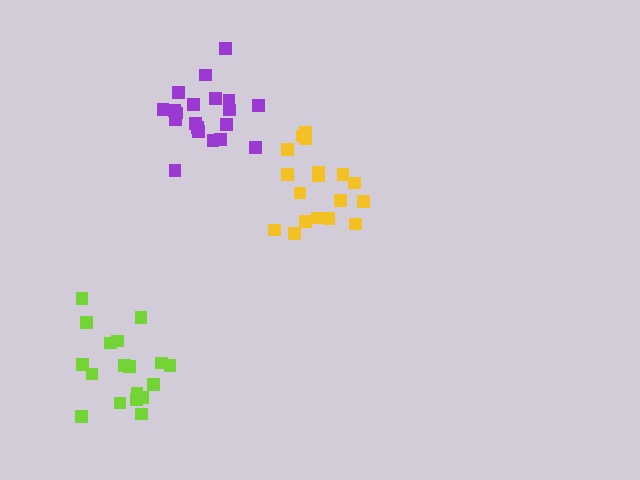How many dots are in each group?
Group 1: 18 dots, Group 2: 21 dots, Group 3: 18 dots (57 total).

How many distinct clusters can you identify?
There are 3 distinct clusters.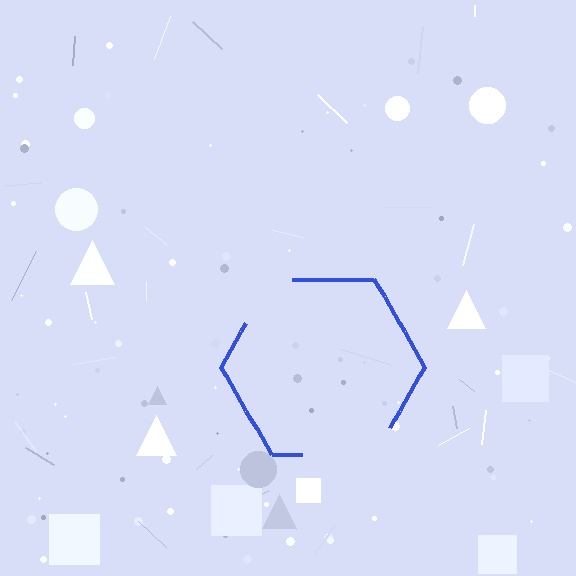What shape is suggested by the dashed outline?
The dashed outline suggests a hexagon.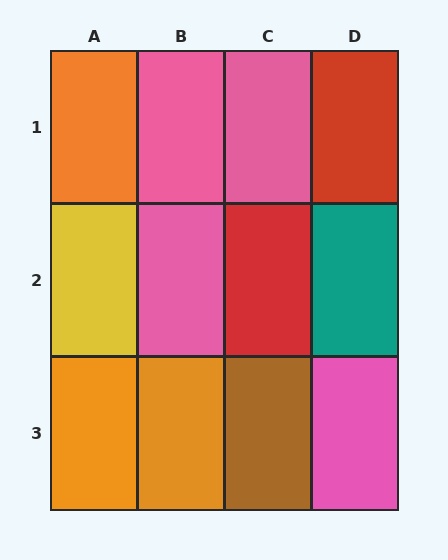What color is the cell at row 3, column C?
Brown.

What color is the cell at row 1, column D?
Red.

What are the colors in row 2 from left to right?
Yellow, pink, red, teal.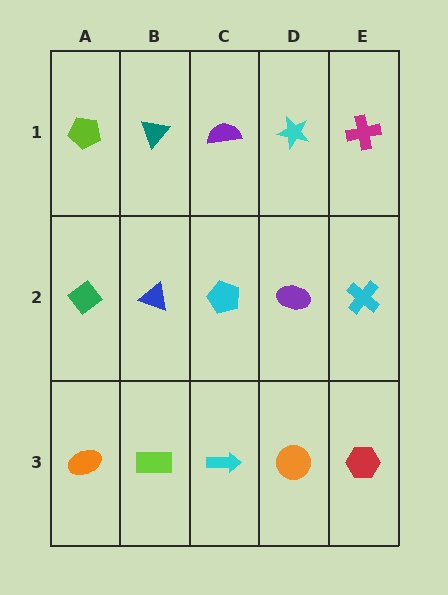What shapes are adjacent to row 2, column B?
A teal triangle (row 1, column B), a lime rectangle (row 3, column B), a green diamond (row 2, column A), a cyan pentagon (row 2, column C).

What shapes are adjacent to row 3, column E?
A cyan cross (row 2, column E), an orange circle (row 3, column D).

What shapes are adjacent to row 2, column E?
A magenta cross (row 1, column E), a red hexagon (row 3, column E), a purple ellipse (row 2, column D).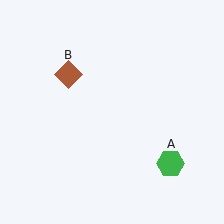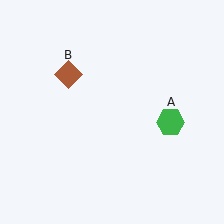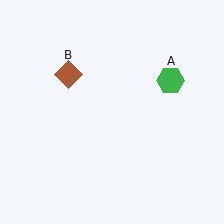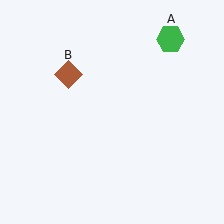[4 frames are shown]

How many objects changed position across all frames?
1 object changed position: green hexagon (object A).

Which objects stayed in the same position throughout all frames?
Brown diamond (object B) remained stationary.